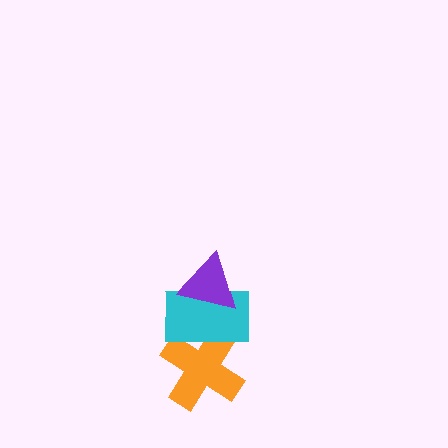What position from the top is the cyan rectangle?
The cyan rectangle is 2nd from the top.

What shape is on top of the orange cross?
The cyan rectangle is on top of the orange cross.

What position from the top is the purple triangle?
The purple triangle is 1st from the top.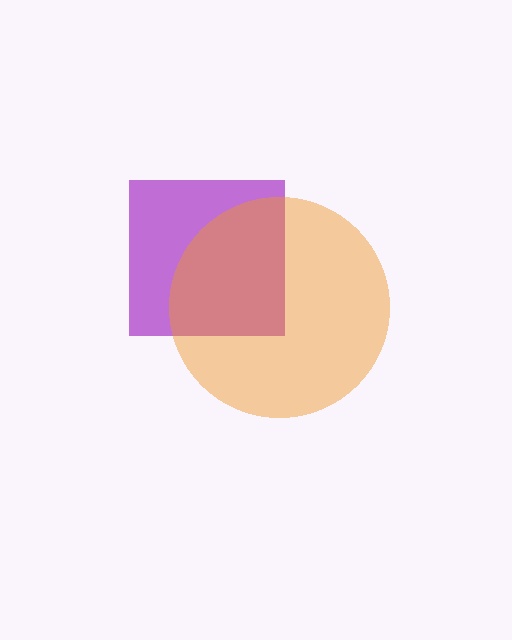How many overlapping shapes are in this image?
There are 2 overlapping shapes in the image.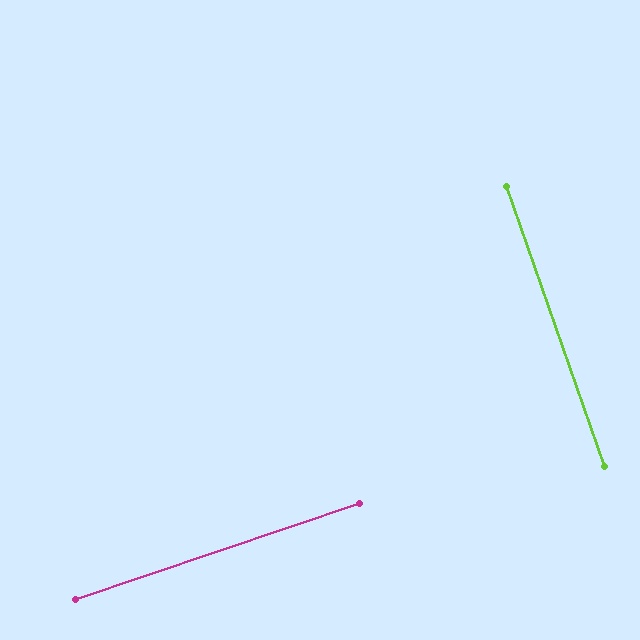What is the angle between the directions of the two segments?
Approximately 89 degrees.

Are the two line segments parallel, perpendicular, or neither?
Perpendicular — they meet at approximately 89°.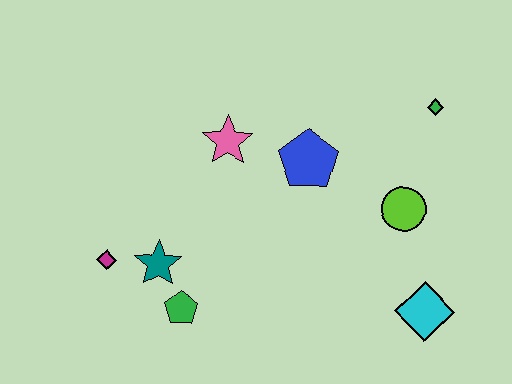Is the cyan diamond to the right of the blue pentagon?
Yes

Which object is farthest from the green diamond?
The magenta diamond is farthest from the green diamond.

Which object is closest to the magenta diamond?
The teal star is closest to the magenta diamond.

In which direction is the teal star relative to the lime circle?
The teal star is to the left of the lime circle.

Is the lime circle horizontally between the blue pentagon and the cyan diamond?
Yes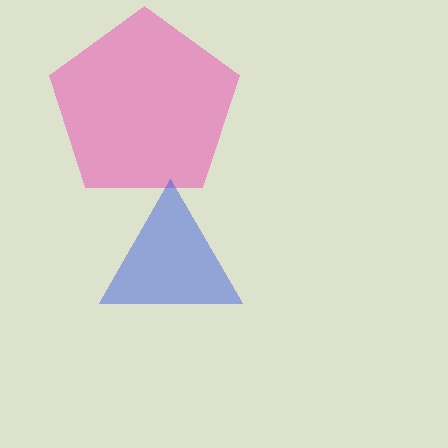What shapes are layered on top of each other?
The layered shapes are: a pink pentagon, a blue triangle.